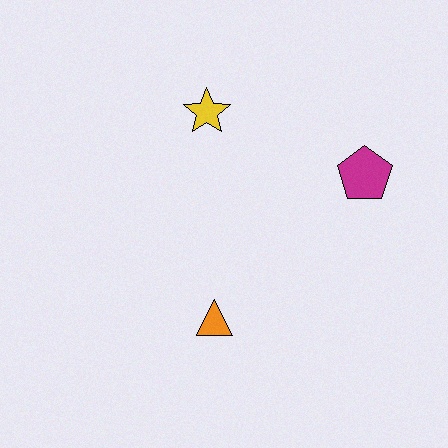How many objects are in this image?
There are 3 objects.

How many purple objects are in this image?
There are no purple objects.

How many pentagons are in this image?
There is 1 pentagon.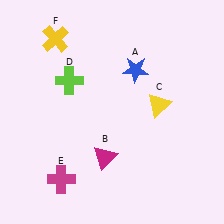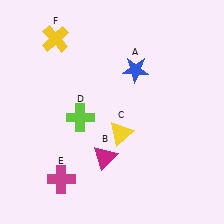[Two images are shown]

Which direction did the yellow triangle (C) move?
The yellow triangle (C) moved left.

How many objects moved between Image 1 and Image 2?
2 objects moved between the two images.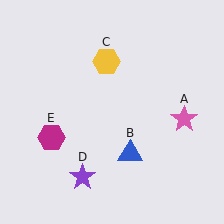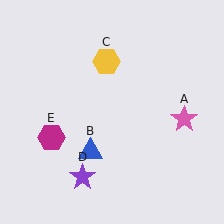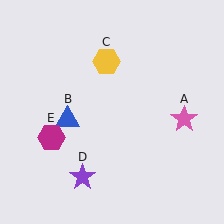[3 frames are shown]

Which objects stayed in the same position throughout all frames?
Pink star (object A) and yellow hexagon (object C) and purple star (object D) and magenta hexagon (object E) remained stationary.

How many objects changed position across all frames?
1 object changed position: blue triangle (object B).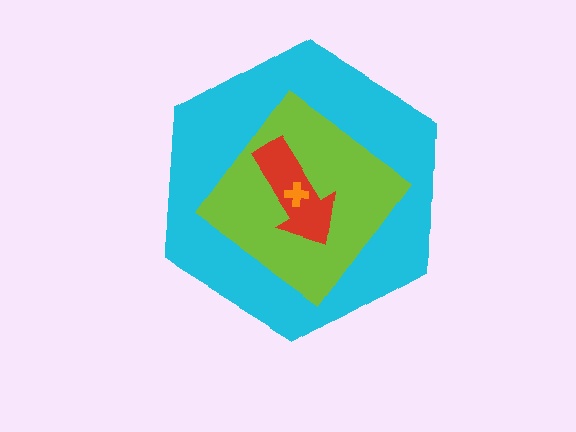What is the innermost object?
The orange cross.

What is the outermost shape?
The cyan hexagon.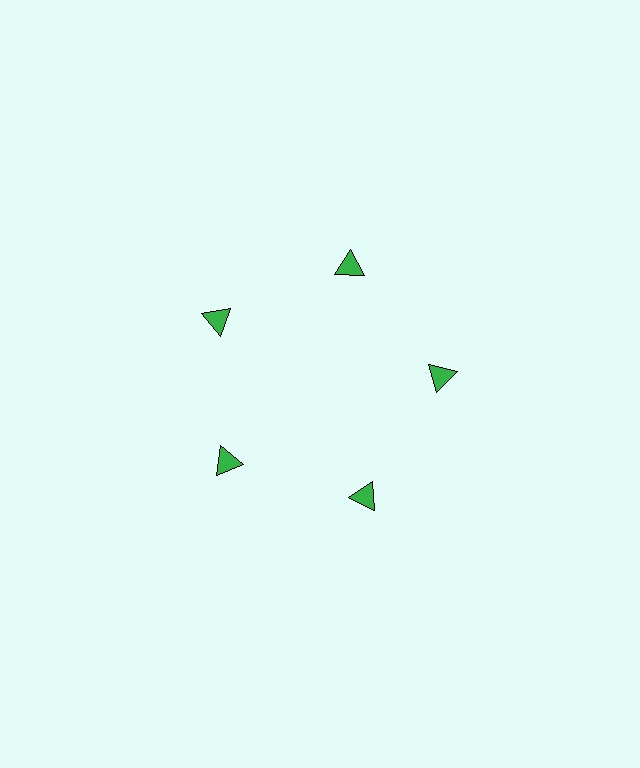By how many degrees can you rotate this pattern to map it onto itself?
The pattern maps onto itself every 72 degrees of rotation.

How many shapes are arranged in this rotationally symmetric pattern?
There are 5 shapes, arranged in 5 groups of 1.